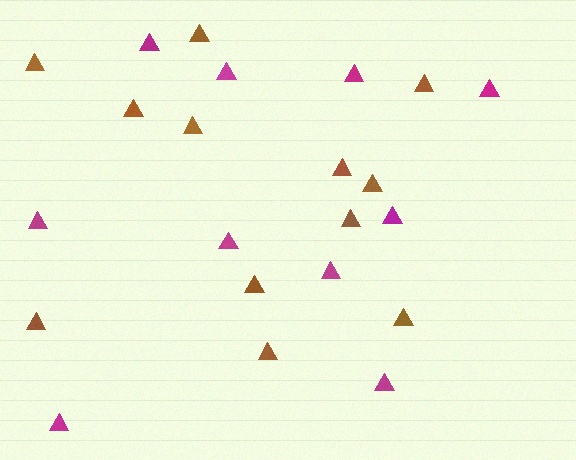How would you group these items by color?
There are 2 groups: one group of brown triangles (12) and one group of magenta triangles (10).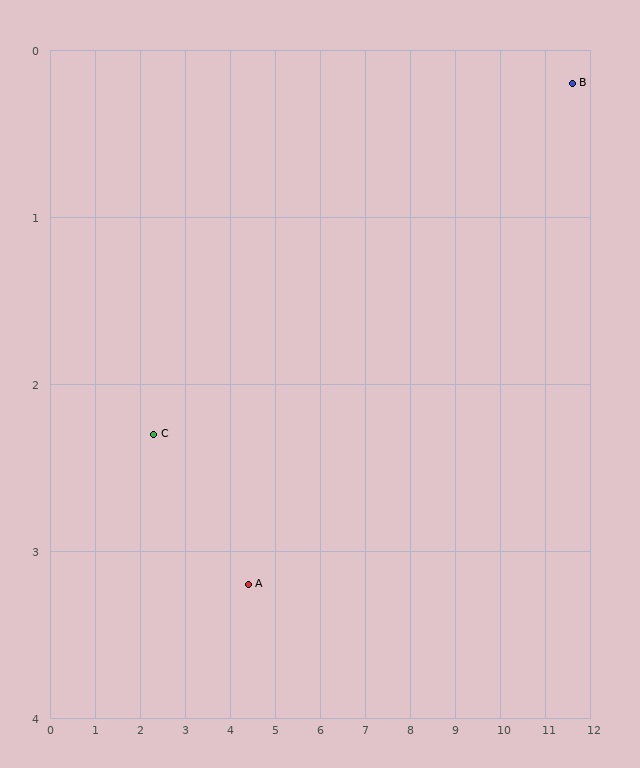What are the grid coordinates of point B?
Point B is at approximately (11.6, 0.2).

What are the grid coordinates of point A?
Point A is at approximately (4.4, 3.2).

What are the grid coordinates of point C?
Point C is at approximately (2.3, 2.3).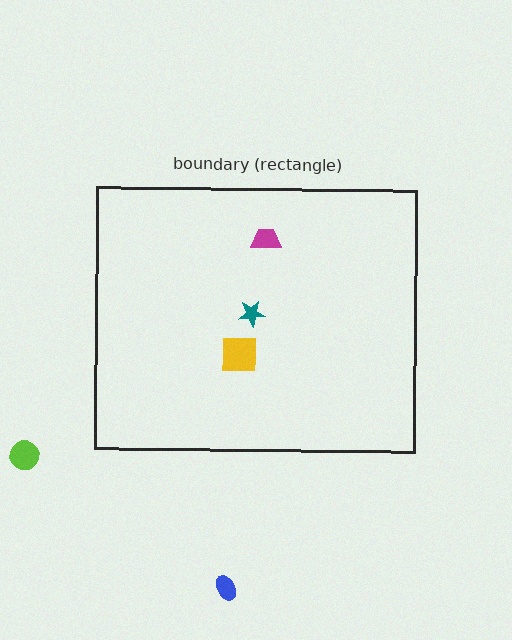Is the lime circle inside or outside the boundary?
Outside.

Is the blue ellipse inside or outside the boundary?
Outside.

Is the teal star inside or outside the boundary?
Inside.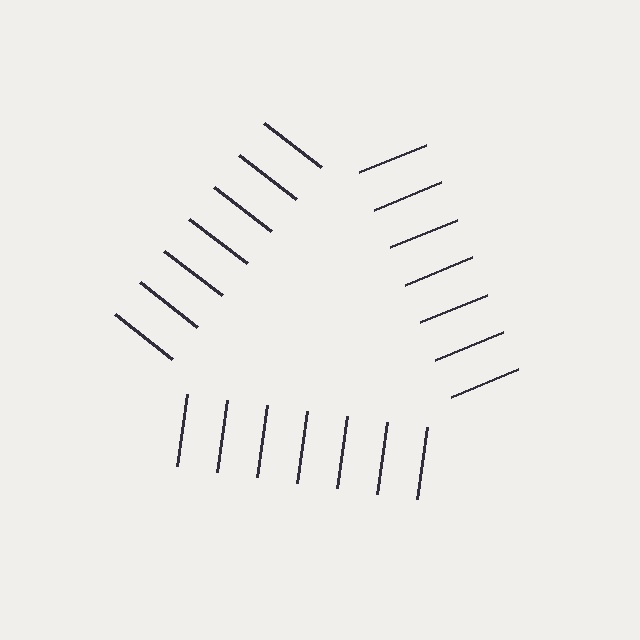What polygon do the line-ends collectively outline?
An illusory triangle — the line segments terminate on its edges but no continuous stroke is drawn.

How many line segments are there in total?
21 — 7 along each of the 3 edges.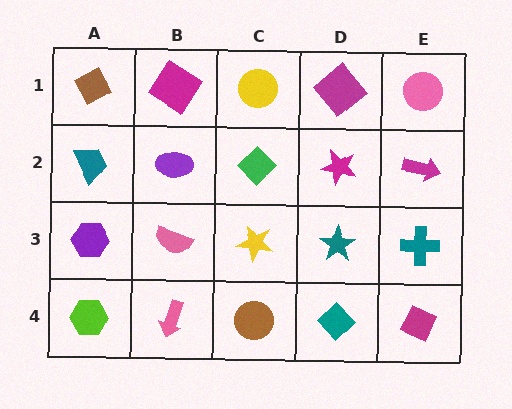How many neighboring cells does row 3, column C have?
4.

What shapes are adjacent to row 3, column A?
A teal trapezoid (row 2, column A), a lime hexagon (row 4, column A), a pink semicircle (row 3, column B).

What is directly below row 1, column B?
A purple ellipse.